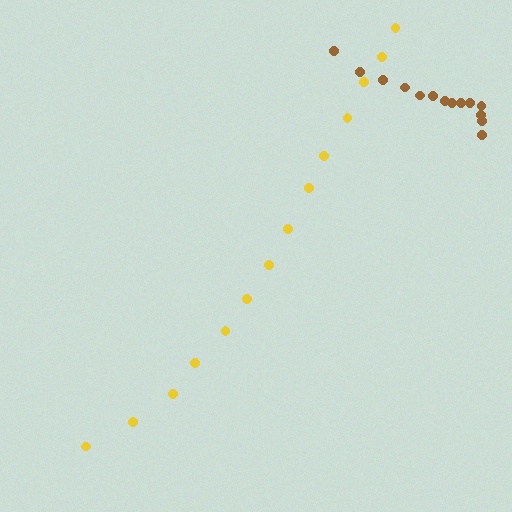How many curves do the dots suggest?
There are 2 distinct paths.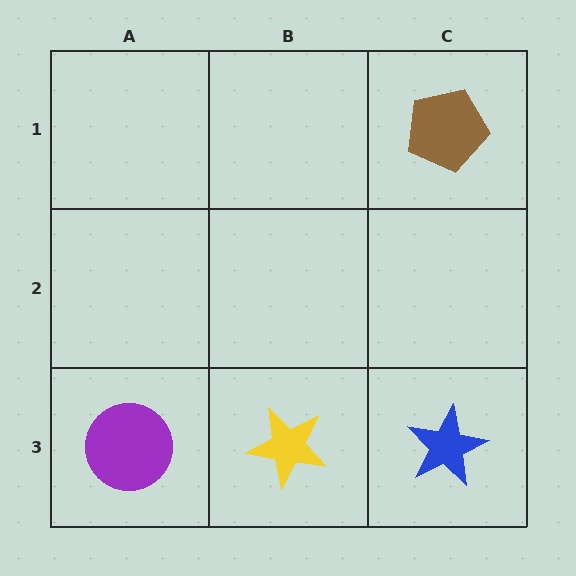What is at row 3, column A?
A purple circle.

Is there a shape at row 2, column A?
No, that cell is empty.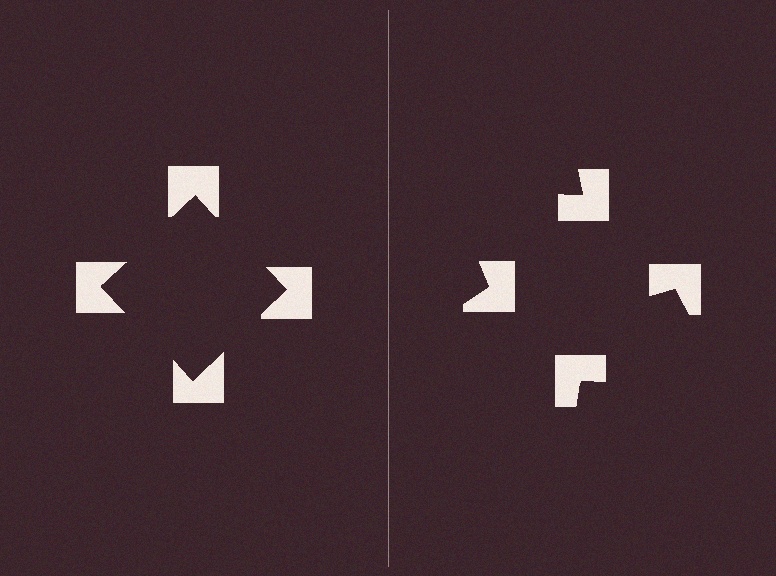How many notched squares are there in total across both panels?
8 — 4 on each side.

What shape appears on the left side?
An illusory square.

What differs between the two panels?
The notched squares are positioned identically on both sides; only the wedge orientations differ. On the left they align to a square; on the right they are misaligned.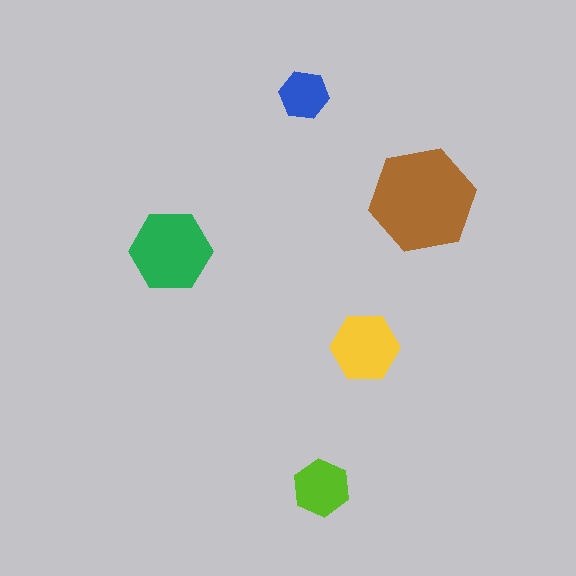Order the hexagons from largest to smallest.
the brown one, the green one, the yellow one, the lime one, the blue one.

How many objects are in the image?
There are 5 objects in the image.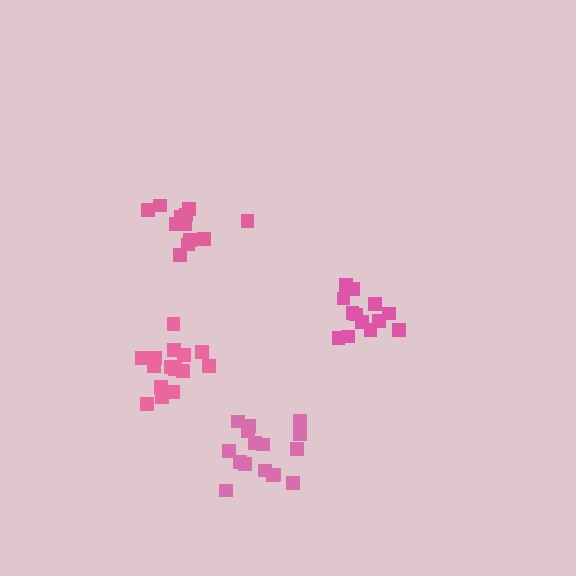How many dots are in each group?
Group 1: 13 dots, Group 2: 15 dots, Group 3: 13 dots, Group 4: 16 dots (57 total).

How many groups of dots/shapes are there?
There are 4 groups.